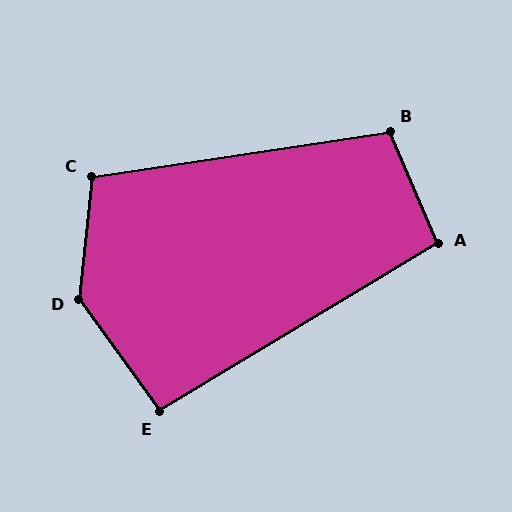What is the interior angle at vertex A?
Approximately 98 degrees (obtuse).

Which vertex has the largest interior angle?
D, at approximately 138 degrees.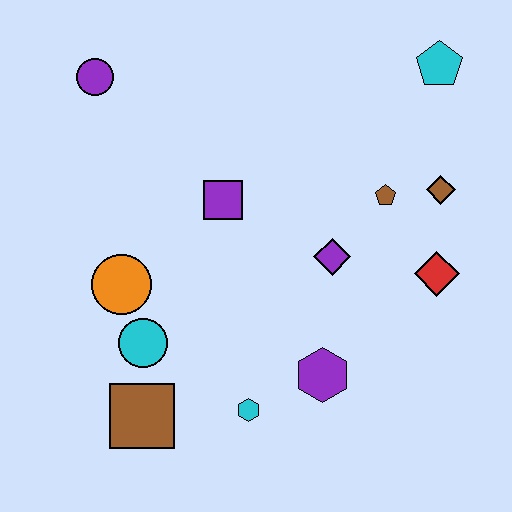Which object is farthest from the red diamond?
The purple circle is farthest from the red diamond.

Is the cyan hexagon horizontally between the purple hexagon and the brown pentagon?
No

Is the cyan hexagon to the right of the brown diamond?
No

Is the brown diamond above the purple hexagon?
Yes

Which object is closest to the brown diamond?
The brown pentagon is closest to the brown diamond.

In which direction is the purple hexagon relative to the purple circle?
The purple hexagon is below the purple circle.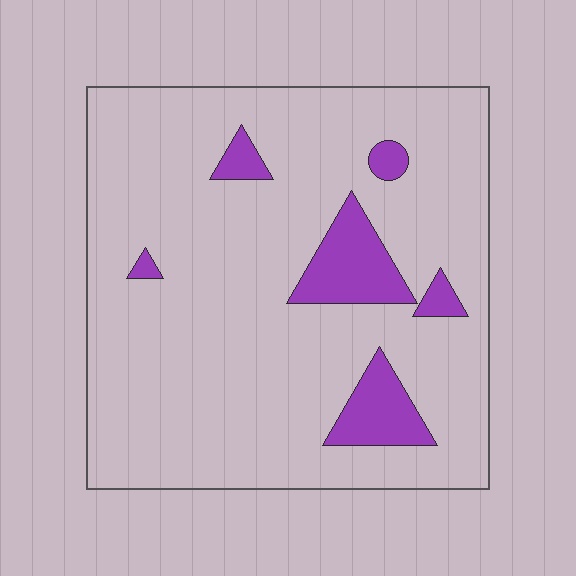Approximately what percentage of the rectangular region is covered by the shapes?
Approximately 10%.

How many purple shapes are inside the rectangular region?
6.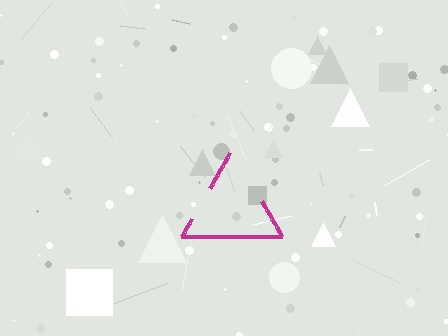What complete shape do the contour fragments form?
The contour fragments form a triangle.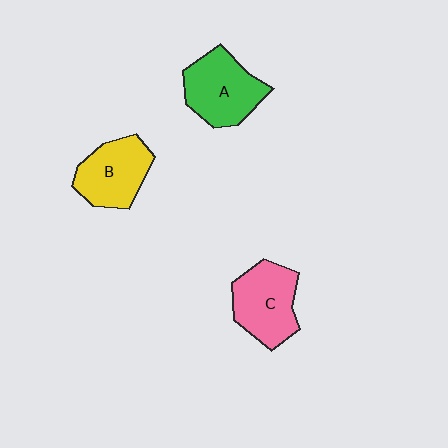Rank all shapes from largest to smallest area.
From largest to smallest: A (green), C (pink), B (yellow).